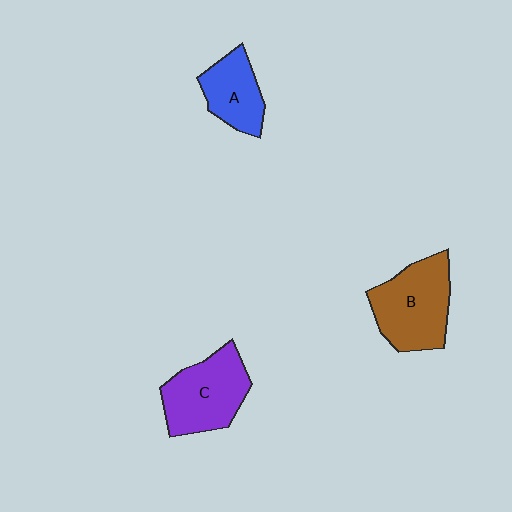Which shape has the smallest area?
Shape A (blue).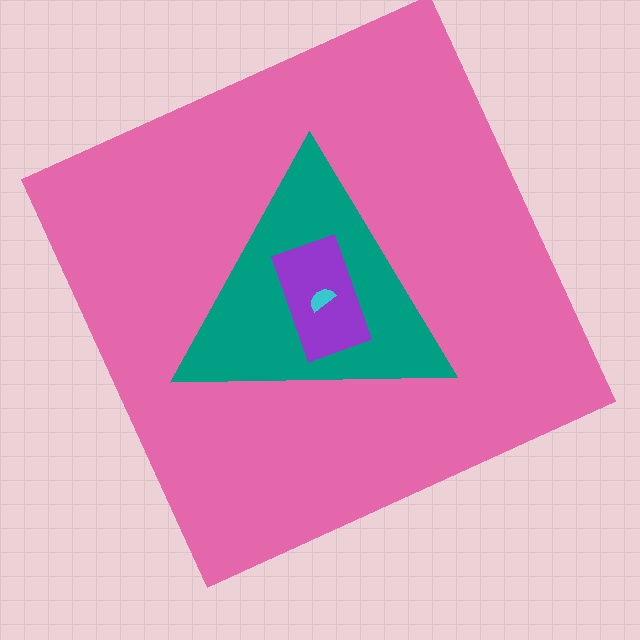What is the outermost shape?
The pink square.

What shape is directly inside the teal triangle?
The purple rectangle.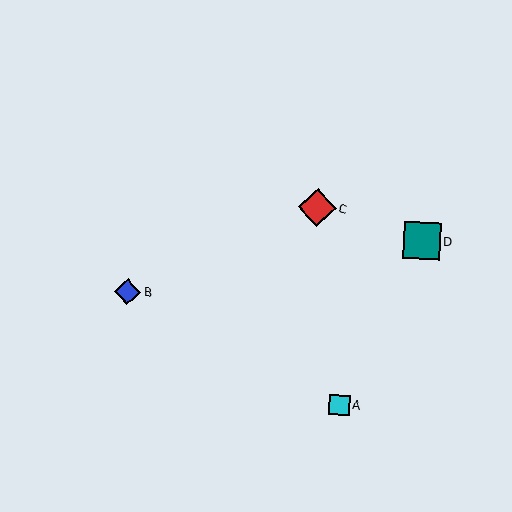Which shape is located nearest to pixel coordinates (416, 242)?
The teal square (labeled D) at (422, 241) is nearest to that location.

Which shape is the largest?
The red diamond (labeled C) is the largest.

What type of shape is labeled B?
Shape B is a blue diamond.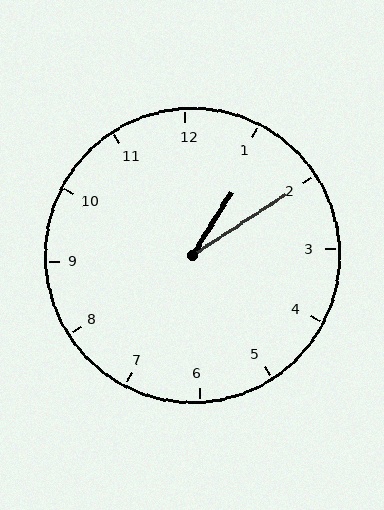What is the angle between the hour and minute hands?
Approximately 25 degrees.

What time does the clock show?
1:10.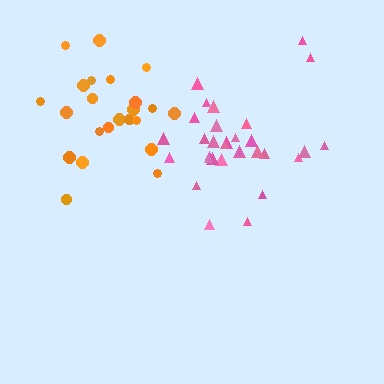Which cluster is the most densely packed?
Pink.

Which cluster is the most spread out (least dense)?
Orange.